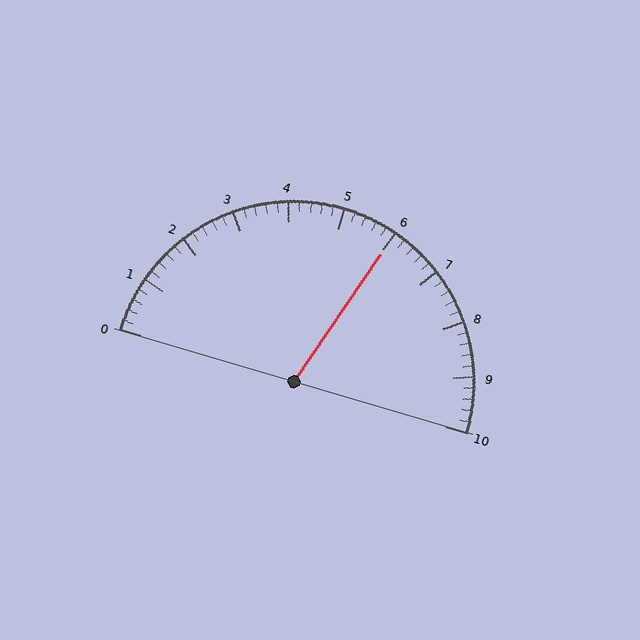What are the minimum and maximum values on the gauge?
The gauge ranges from 0 to 10.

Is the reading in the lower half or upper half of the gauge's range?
The reading is in the upper half of the range (0 to 10).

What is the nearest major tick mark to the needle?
The nearest major tick mark is 6.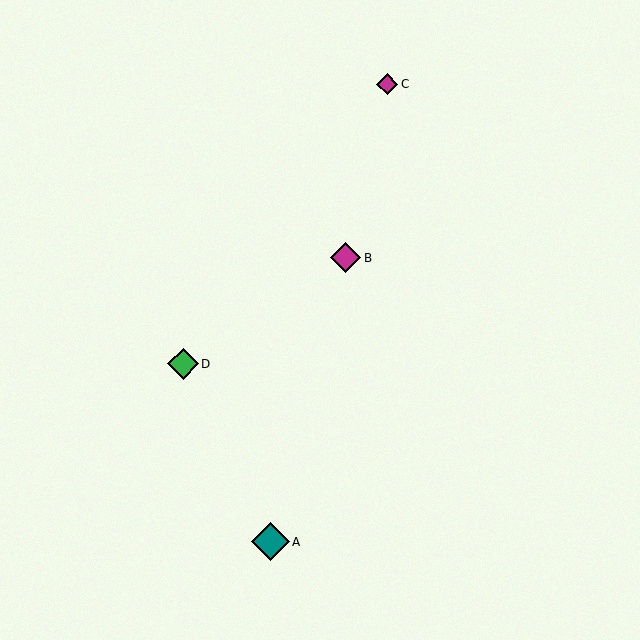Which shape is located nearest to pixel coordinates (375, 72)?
The magenta diamond (labeled C) at (387, 84) is nearest to that location.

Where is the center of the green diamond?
The center of the green diamond is at (183, 364).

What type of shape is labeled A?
Shape A is a teal diamond.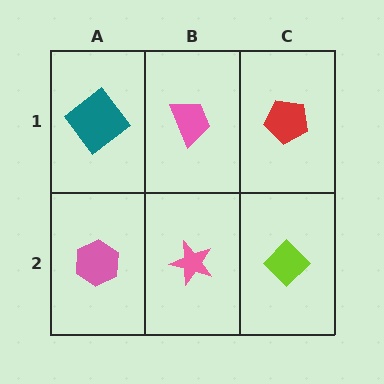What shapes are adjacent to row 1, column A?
A pink hexagon (row 2, column A), a pink trapezoid (row 1, column B).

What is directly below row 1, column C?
A lime diamond.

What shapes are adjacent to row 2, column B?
A pink trapezoid (row 1, column B), a pink hexagon (row 2, column A), a lime diamond (row 2, column C).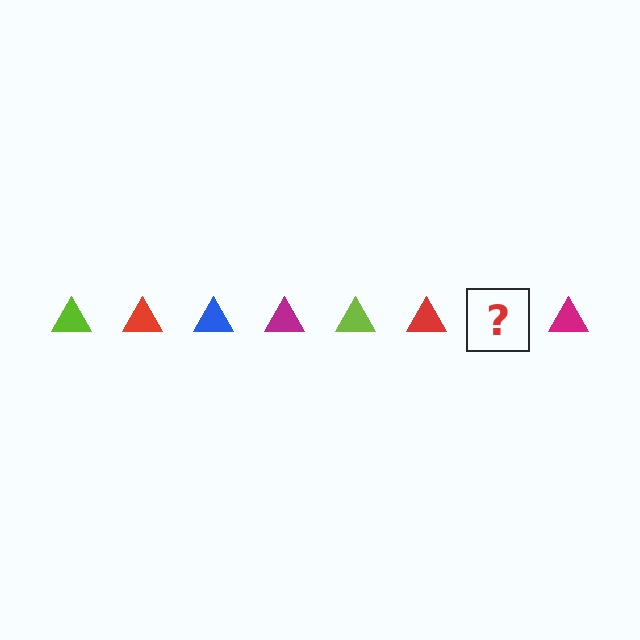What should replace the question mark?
The question mark should be replaced with a blue triangle.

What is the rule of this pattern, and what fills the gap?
The rule is that the pattern cycles through lime, red, blue, magenta triangles. The gap should be filled with a blue triangle.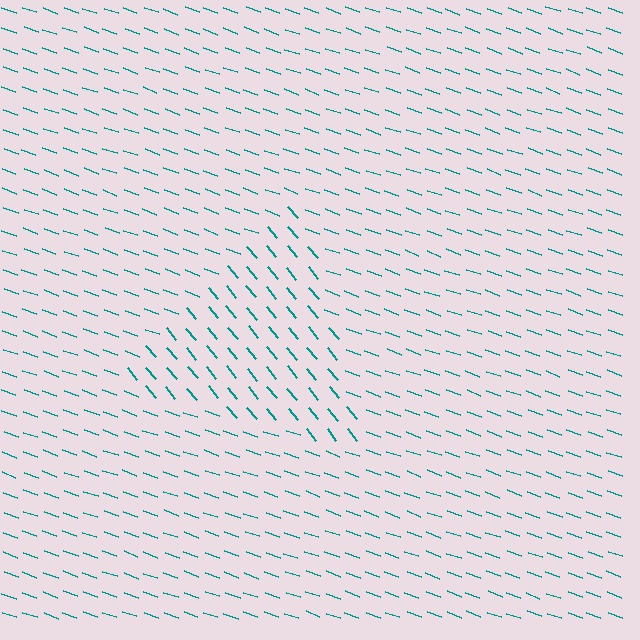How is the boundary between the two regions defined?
The boundary is defined purely by a change in line orientation (approximately 31 degrees difference). All lines are the same color and thickness.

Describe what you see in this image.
The image is filled with small teal line segments. A triangle region in the image has lines oriented differently from the surrounding lines, creating a visible texture boundary.